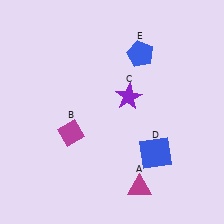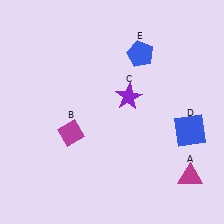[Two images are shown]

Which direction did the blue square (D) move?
The blue square (D) moved right.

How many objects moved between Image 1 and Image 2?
2 objects moved between the two images.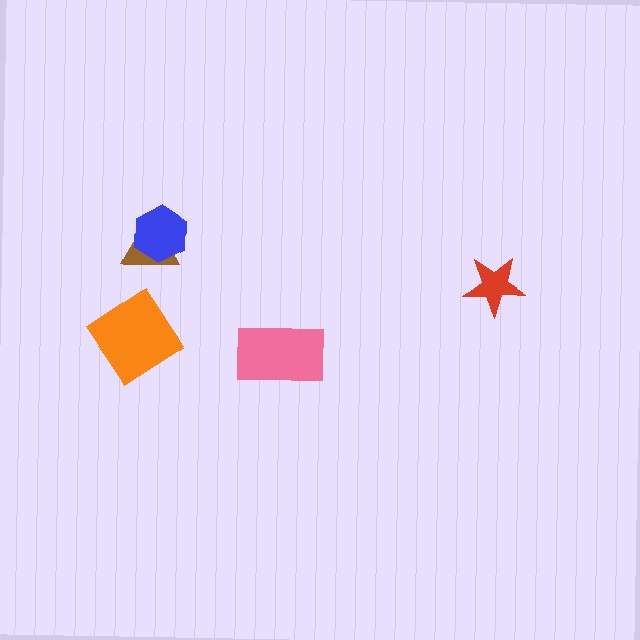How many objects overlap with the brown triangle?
1 object overlaps with the brown triangle.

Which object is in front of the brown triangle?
The blue hexagon is in front of the brown triangle.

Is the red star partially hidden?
No, no other shape covers it.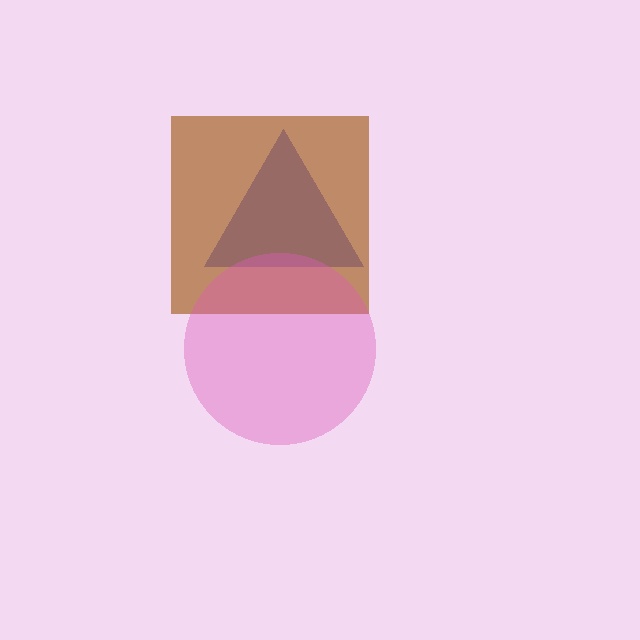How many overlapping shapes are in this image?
There are 3 overlapping shapes in the image.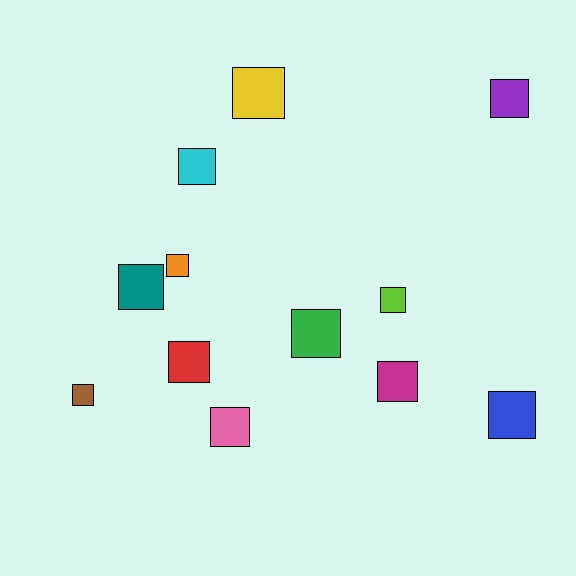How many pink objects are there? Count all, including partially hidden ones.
There is 1 pink object.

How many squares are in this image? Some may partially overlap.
There are 12 squares.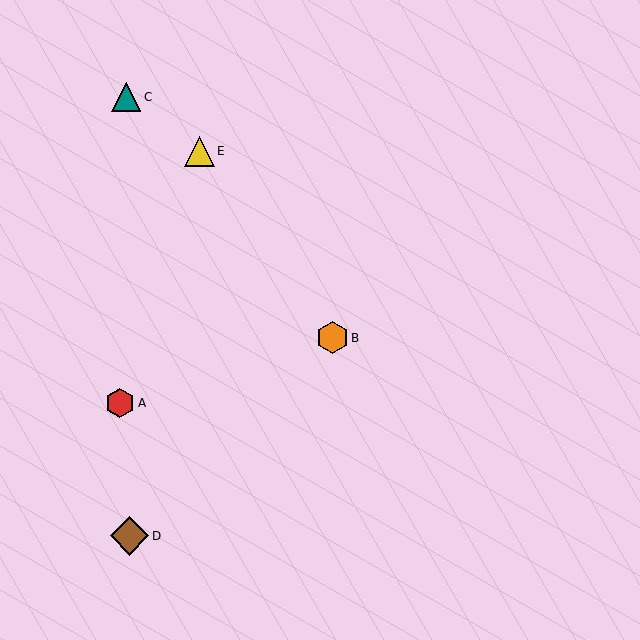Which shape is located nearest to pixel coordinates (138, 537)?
The brown diamond (labeled D) at (130, 536) is nearest to that location.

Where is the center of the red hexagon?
The center of the red hexagon is at (120, 403).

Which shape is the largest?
The brown diamond (labeled D) is the largest.